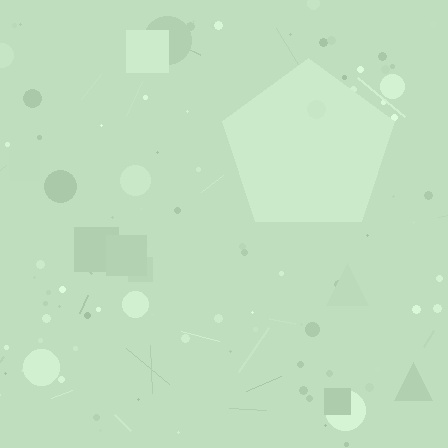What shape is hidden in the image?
A pentagon is hidden in the image.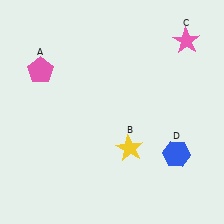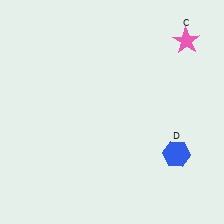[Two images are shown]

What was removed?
The yellow star (B), the pink pentagon (A) were removed in Image 2.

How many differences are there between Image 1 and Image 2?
There are 2 differences between the two images.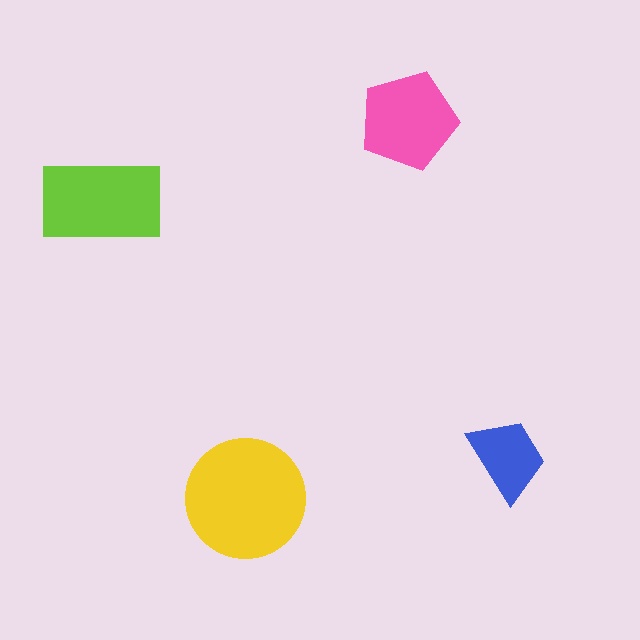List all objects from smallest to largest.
The blue trapezoid, the pink pentagon, the lime rectangle, the yellow circle.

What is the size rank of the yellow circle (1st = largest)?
1st.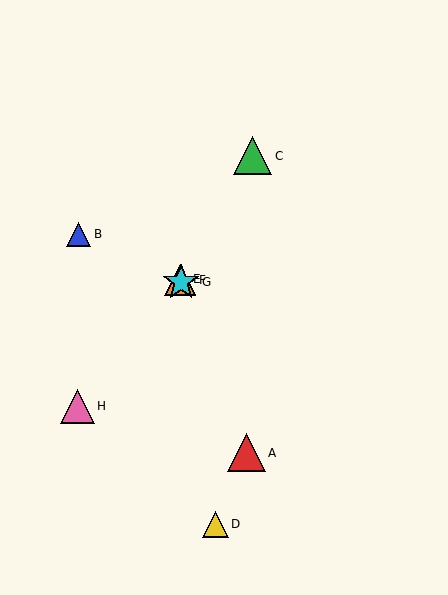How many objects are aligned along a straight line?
4 objects (A, E, F, G) are aligned along a straight line.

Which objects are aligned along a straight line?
Objects A, E, F, G are aligned along a straight line.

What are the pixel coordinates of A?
Object A is at (246, 453).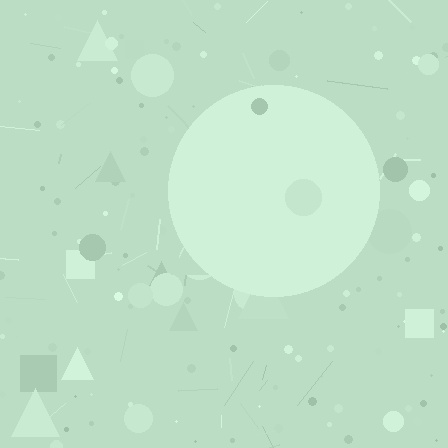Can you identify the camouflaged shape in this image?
The camouflaged shape is a circle.